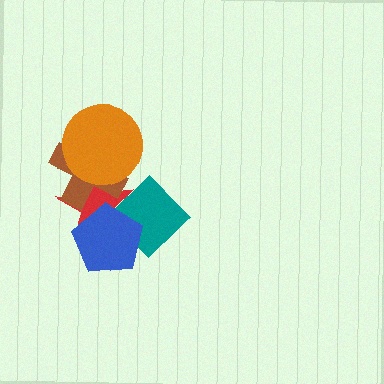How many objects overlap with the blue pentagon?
2 objects overlap with the blue pentagon.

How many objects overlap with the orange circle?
2 objects overlap with the orange circle.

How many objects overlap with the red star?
4 objects overlap with the red star.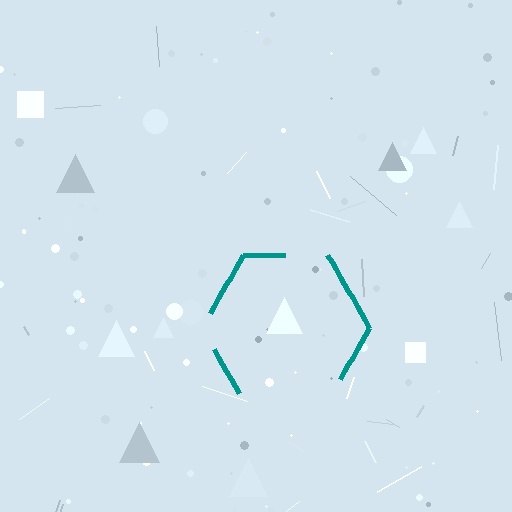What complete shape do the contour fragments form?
The contour fragments form a hexagon.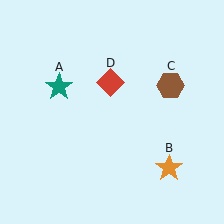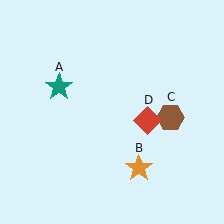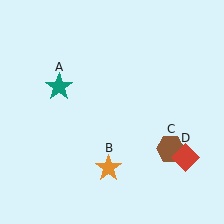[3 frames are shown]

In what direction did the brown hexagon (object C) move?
The brown hexagon (object C) moved down.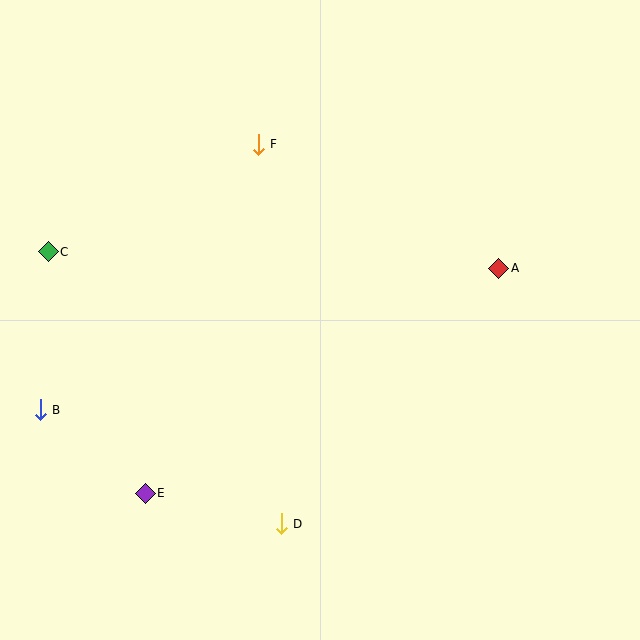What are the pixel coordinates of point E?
Point E is at (145, 494).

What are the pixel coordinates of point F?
Point F is at (258, 144).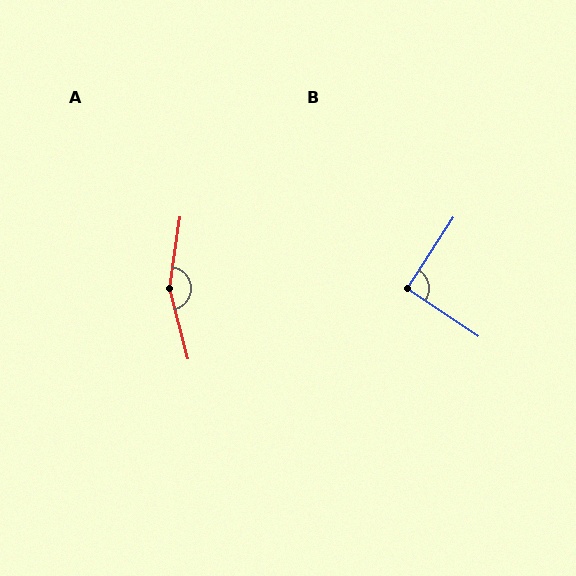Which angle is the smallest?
B, at approximately 91 degrees.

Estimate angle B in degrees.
Approximately 91 degrees.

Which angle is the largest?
A, at approximately 157 degrees.